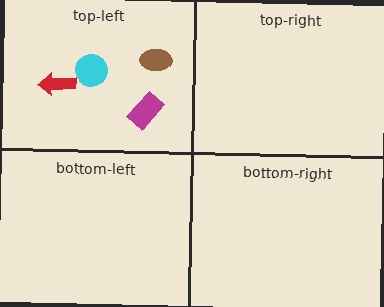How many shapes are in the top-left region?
4.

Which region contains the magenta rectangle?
The top-left region.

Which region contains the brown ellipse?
The top-left region.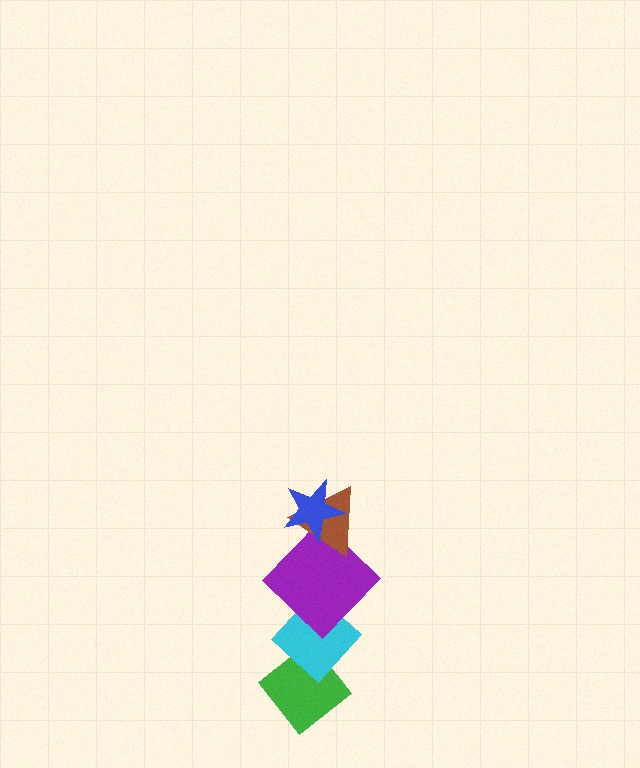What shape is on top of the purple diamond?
The brown triangle is on top of the purple diamond.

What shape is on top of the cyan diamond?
The purple diamond is on top of the cyan diamond.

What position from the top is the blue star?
The blue star is 1st from the top.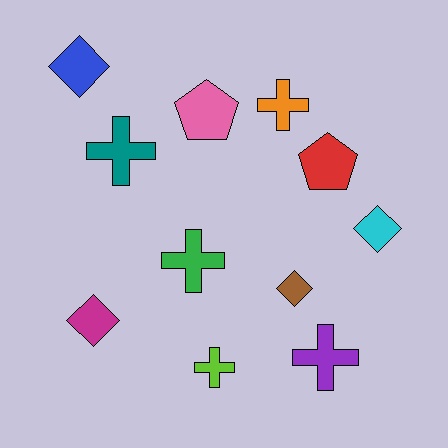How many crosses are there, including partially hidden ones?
There are 5 crosses.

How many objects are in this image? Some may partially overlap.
There are 11 objects.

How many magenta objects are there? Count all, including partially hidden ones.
There is 1 magenta object.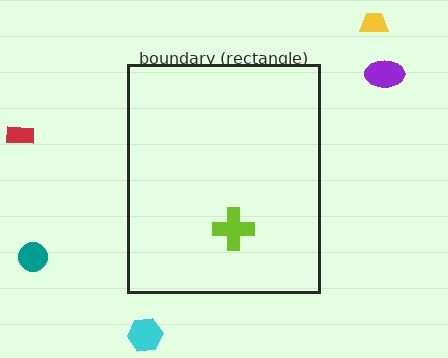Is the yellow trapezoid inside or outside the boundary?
Outside.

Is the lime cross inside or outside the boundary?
Inside.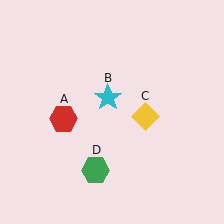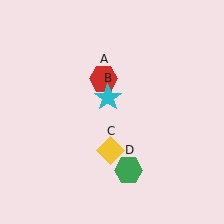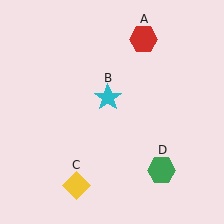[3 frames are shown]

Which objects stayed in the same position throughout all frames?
Cyan star (object B) remained stationary.